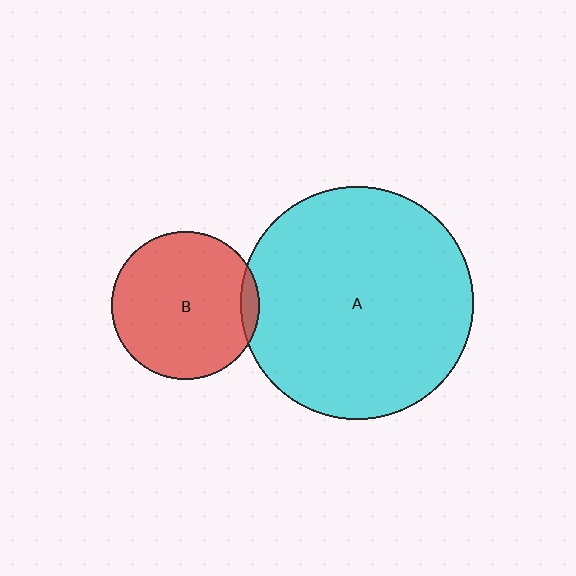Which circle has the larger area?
Circle A (cyan).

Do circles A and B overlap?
Yes.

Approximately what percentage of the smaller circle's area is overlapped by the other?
Approximately 5%.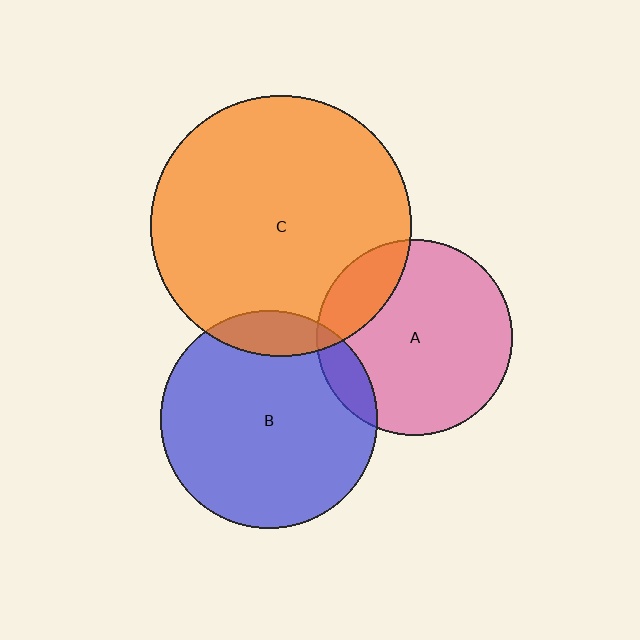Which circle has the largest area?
Circle C (orange).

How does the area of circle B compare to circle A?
Approximately 1.2 times.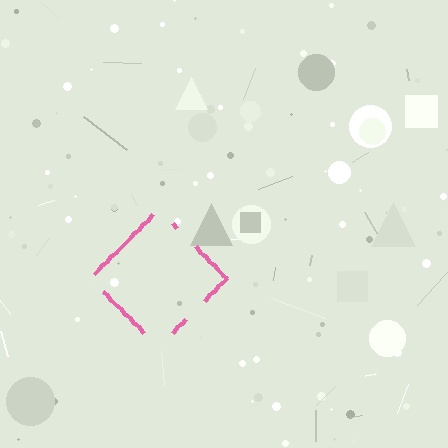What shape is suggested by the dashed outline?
The dashed outline suggests a diamond.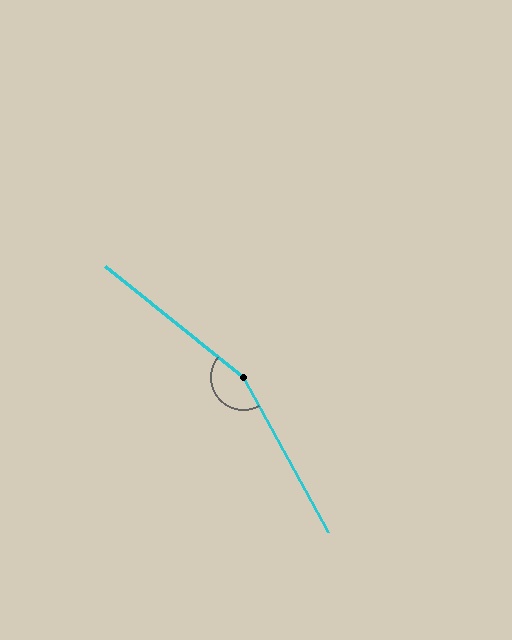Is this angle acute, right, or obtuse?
It is obtuse.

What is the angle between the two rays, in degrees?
Approximately 158 degrees.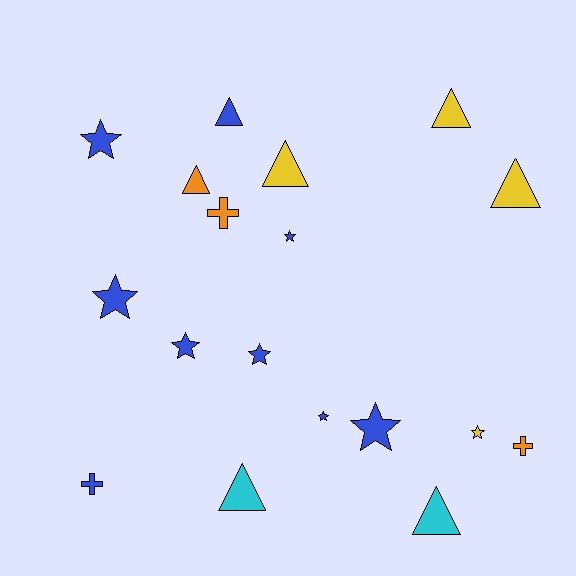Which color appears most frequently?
Blue, with 9 objects.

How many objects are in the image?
There are 18 objects.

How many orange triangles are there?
There is 1 orange triangle.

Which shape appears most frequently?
Star, with 8 objects.